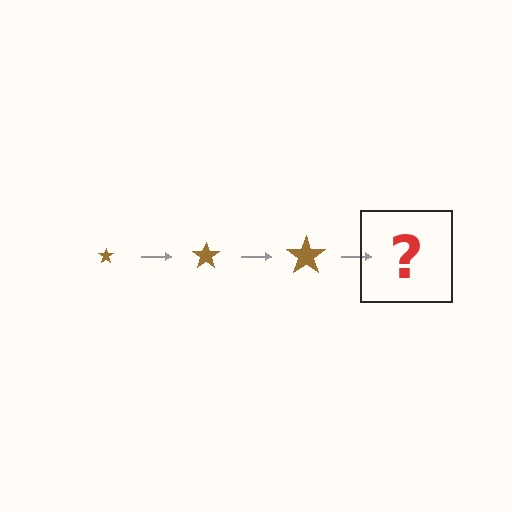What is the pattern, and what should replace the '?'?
The pattern is that the star gets progressively larger each step. The '?' should be a brown star, larger than the previous one.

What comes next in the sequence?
The next element should be a brown star, larger than the previous one.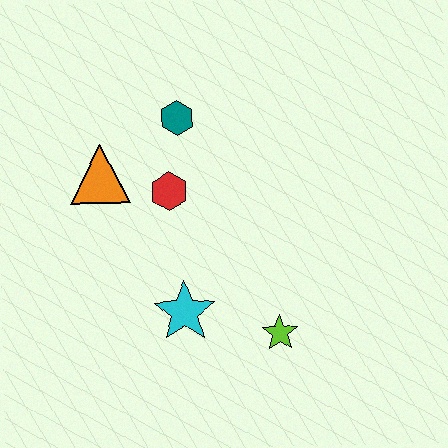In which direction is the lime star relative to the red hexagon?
The lime star is below the red hexagon.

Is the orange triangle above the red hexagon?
Yes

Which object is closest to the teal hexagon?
The red hexagon is closest to the teal hexagon.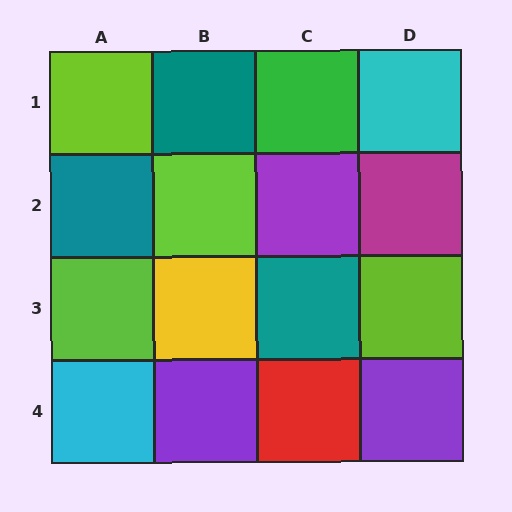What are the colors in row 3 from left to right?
Lime, yellow, teal, lime.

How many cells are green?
1 cell is green.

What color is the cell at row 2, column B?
Lime.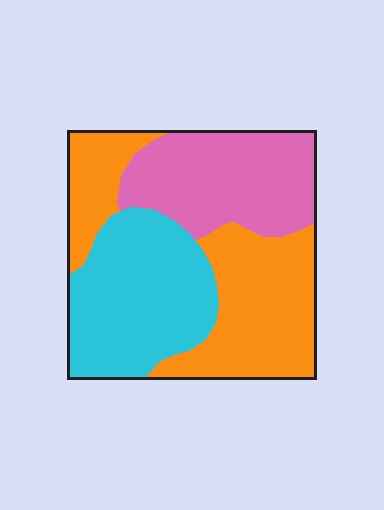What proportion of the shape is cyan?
Cyan covers 32% of the shape.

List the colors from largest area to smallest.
From largest to smallest: orange, cyan, pink.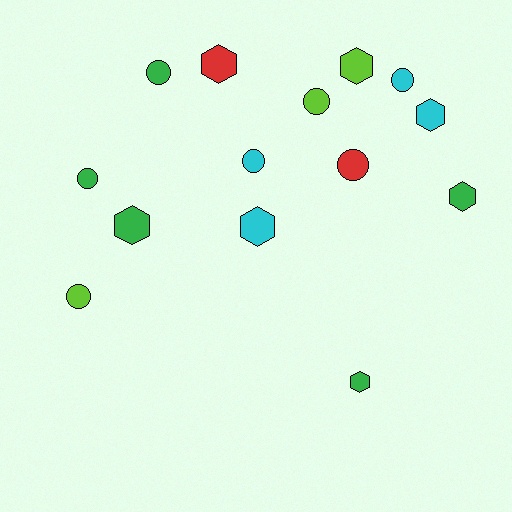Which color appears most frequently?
Green, with 5 objects.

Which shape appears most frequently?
Circle, with 7 objects.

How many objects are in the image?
There are 14 objects.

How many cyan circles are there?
There are 2 cyan circles.